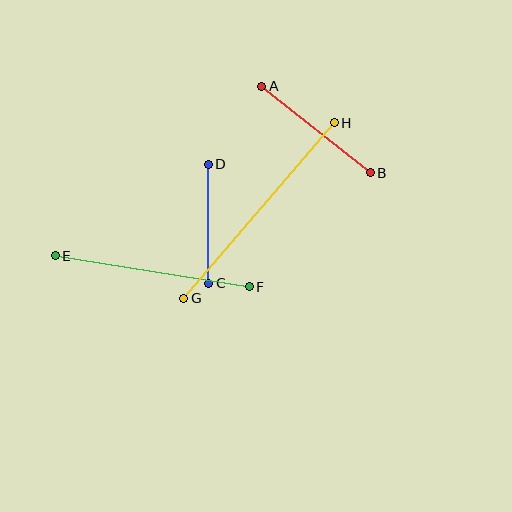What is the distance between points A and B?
The distance is approximately 139 pixels.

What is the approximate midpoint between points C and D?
The midpoint is at approximately (209, 224) pixels.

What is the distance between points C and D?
The distance is approximately 119 pixels.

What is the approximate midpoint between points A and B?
The midpoint is at approximately (316, 130) pixels.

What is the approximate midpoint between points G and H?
The midpoint is at approximately (259, 211) pixels.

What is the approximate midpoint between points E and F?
The midpoint is at approximately (152, 271) pixels.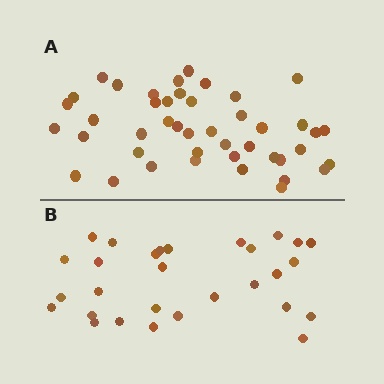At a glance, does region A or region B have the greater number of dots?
Region A (the top region) has more dots.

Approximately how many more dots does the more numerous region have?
Region A has approximately 15 more dots than region B.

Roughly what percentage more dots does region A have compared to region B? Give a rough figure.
About 50% more.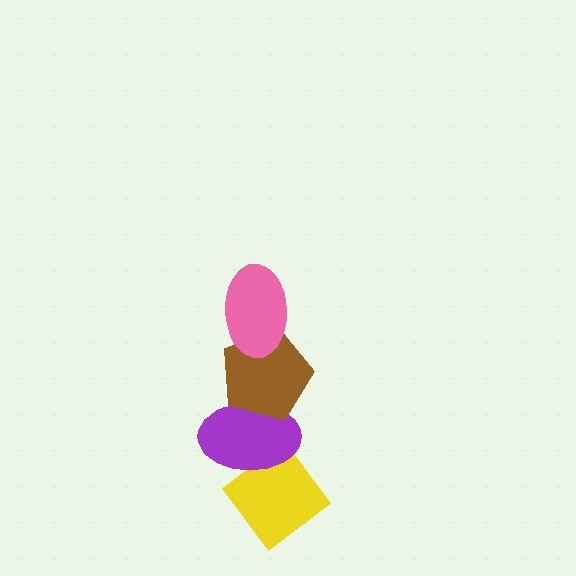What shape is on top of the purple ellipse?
The brown pentagon is on top of the purple ellipse.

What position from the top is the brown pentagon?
The brown pentagon is 2nd from the top.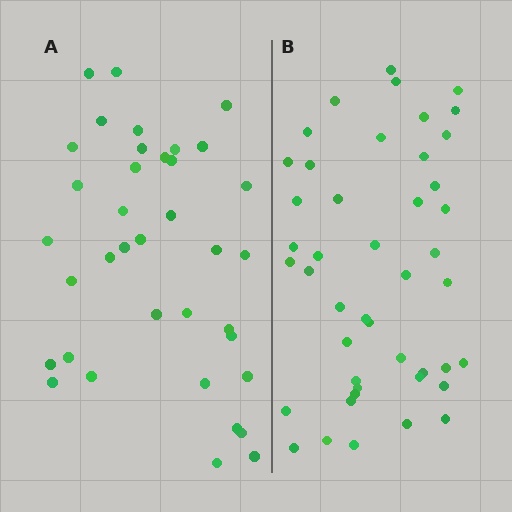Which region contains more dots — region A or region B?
Region B (the right region) has more dots.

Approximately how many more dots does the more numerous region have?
Region B has roughly 8 or so more dots than region A.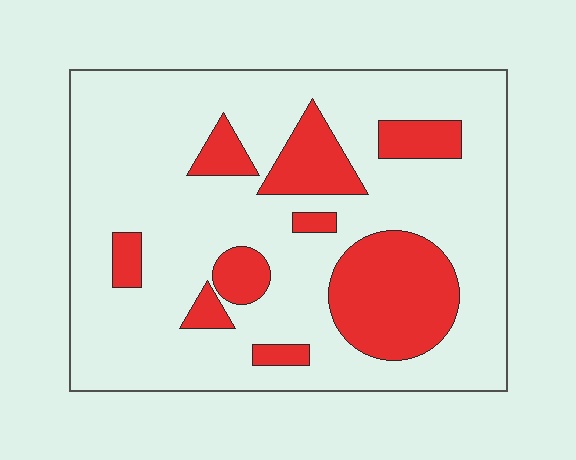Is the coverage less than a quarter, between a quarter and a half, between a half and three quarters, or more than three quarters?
Less than a quarter.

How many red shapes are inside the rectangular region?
9.